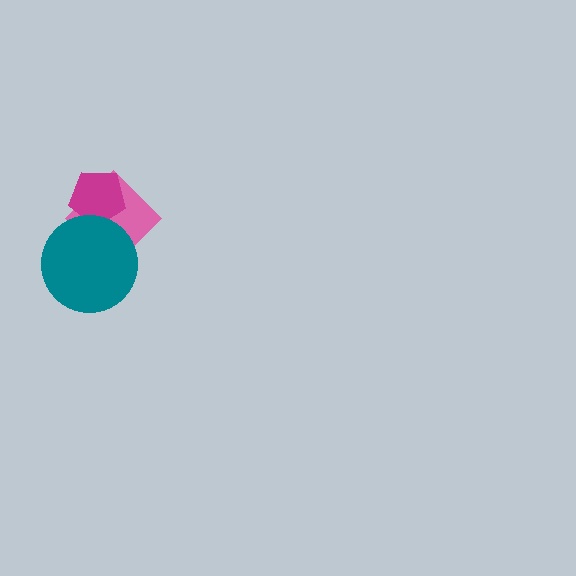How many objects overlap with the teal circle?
2 objects overlap with the teal circle.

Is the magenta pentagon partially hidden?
Yes, it is partially covered by another shape.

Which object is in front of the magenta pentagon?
The teal circle is in front of the magenta pentagon.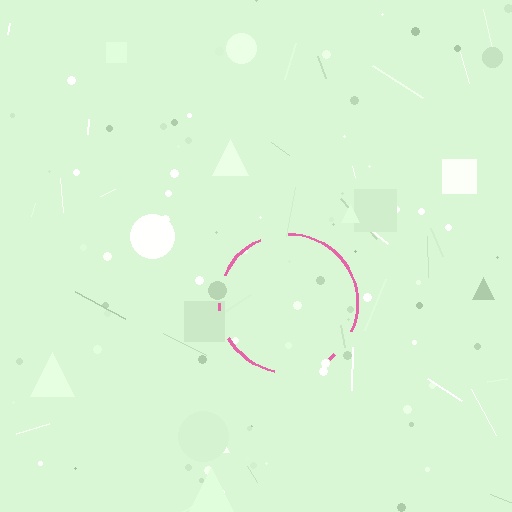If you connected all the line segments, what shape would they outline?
They would outline a circle.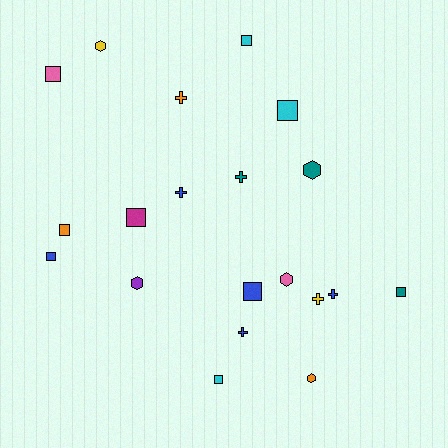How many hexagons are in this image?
There are 5 hexagons.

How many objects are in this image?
There are 20 objects.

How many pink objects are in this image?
There are 2 pink objects.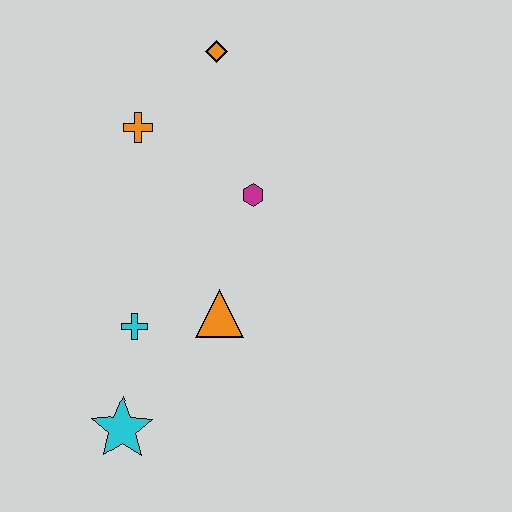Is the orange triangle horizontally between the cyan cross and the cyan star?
No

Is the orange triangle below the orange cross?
Yes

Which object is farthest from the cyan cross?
The orange diamond is farthest from the cyan cross.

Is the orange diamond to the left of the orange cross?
No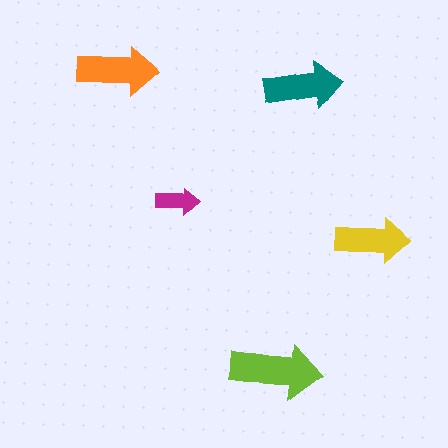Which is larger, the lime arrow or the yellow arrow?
The lime one.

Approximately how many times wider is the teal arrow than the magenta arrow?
About 2 times wider.